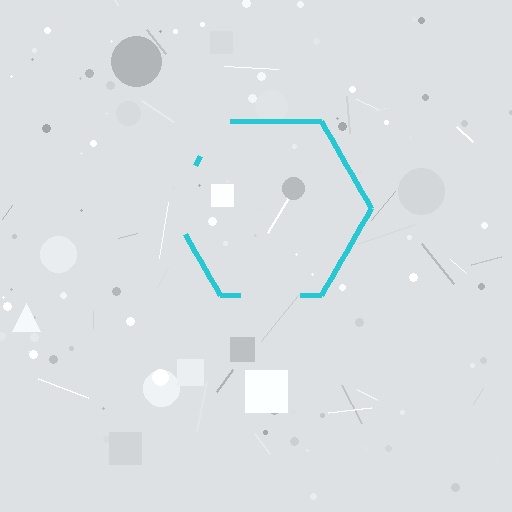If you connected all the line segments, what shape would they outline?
They would outline a hexagon.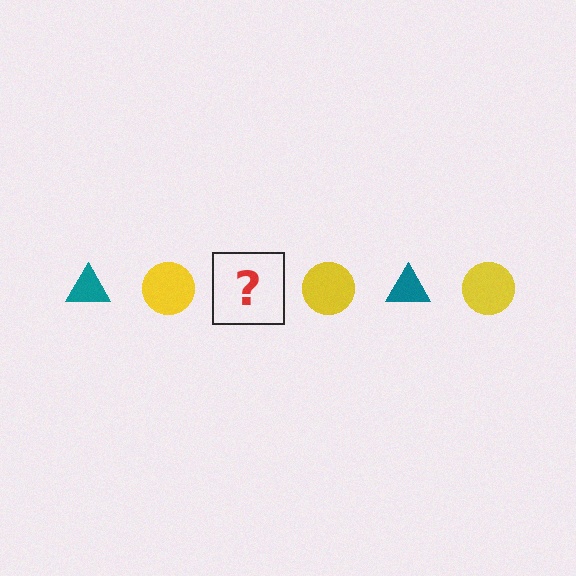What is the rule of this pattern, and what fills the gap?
The rule is that the pattern alternates between teal triangle and yellow circle. The gap should be filled with a teal triangle.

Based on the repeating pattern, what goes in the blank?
The blank should be a teal triangle.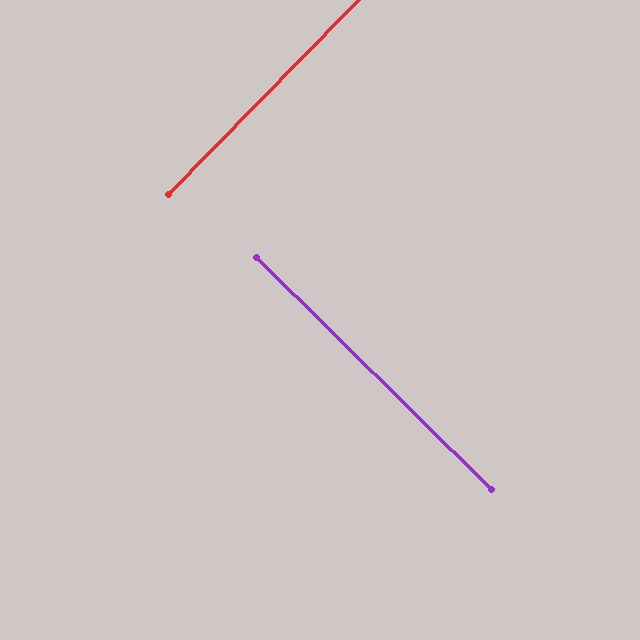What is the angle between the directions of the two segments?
Approximately 90 degrees.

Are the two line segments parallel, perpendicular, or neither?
Perpendicular — they meet at approximately 90°.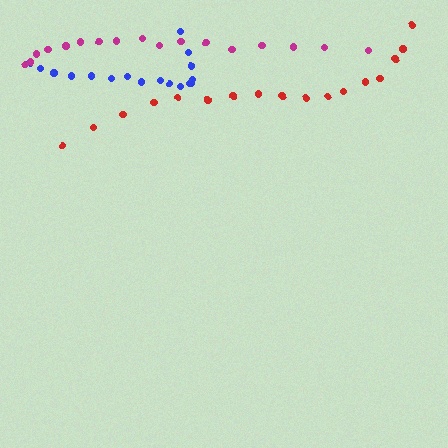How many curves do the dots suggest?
There are 3 distinct paths.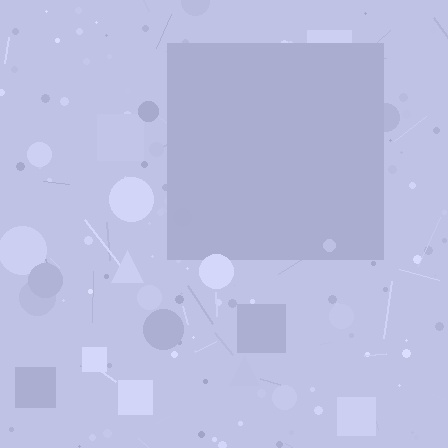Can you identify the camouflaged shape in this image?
The camouflaged shape is a square.